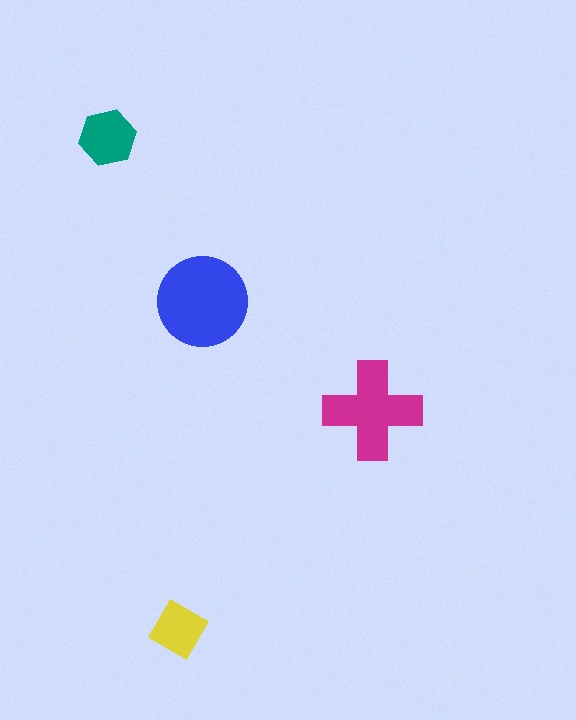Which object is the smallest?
The yellow diamond.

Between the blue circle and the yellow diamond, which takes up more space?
The blue circle.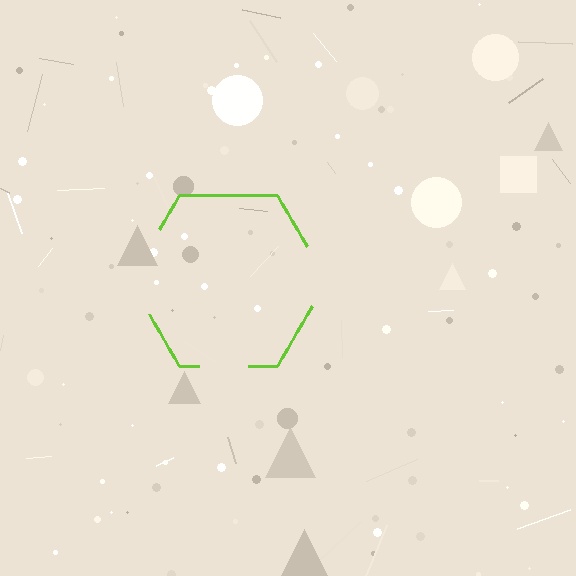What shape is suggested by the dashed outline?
The dashed outline suggests a hexagon.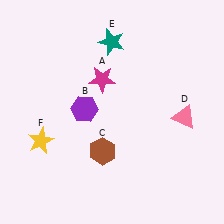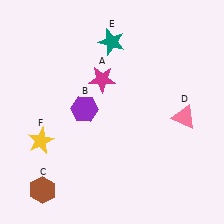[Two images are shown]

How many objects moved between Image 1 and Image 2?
1 object moved between the two images.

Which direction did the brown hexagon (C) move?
The brown hexagon (C) moved left.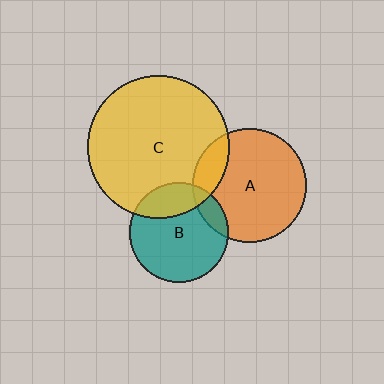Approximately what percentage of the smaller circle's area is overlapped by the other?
Approximately 10%.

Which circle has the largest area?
Circle C (yellow).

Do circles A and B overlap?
Yes.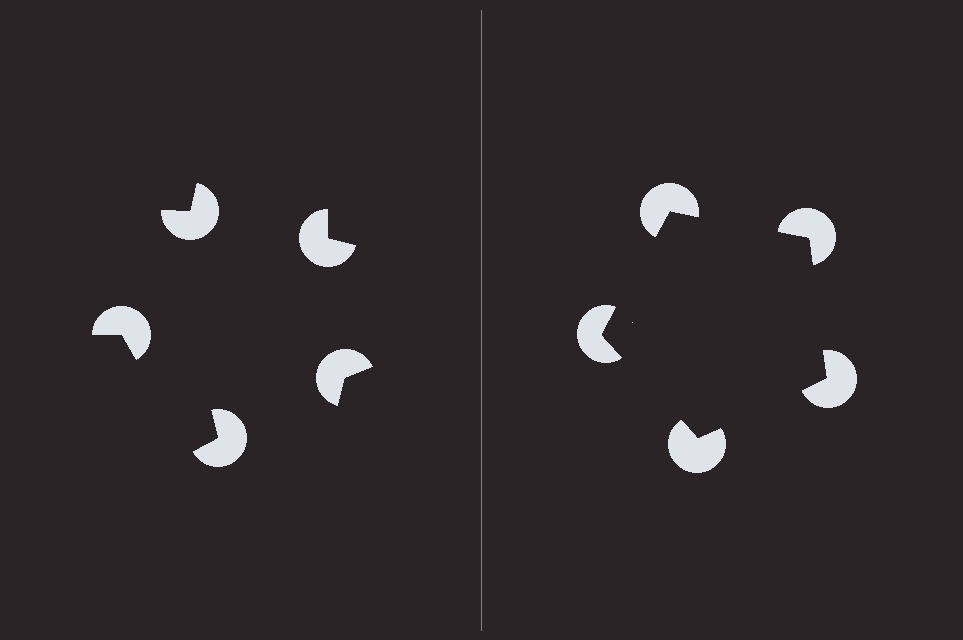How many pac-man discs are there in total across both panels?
10 — 5 on each side.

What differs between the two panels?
The pac-man discs are positioned identically on both sides; only the wedge orientations differ. On the right they align to a pentagon; on the left they are misaligned.